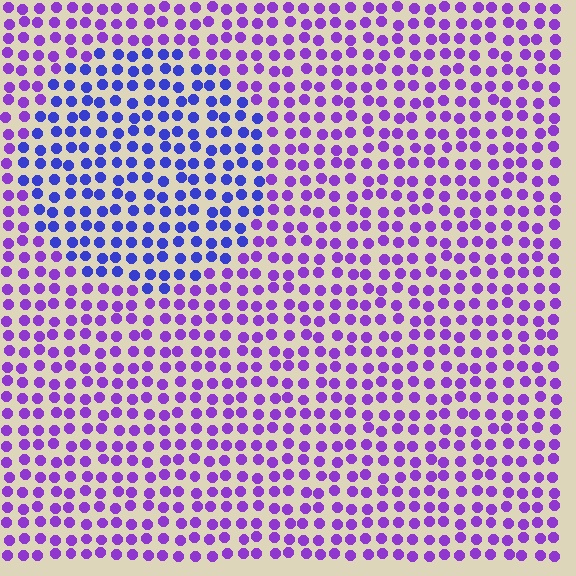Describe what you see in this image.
The image is filled with small purple elements in a uniform arrangement. A circle-shaped region is visible where the elements are tinted to a slightly different hue, forming a subtle color boundary.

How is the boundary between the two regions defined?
The boundary is defined purely by a slight shift in hue (about 37 degrees). Spacing, size, and orientation are identical on both sides.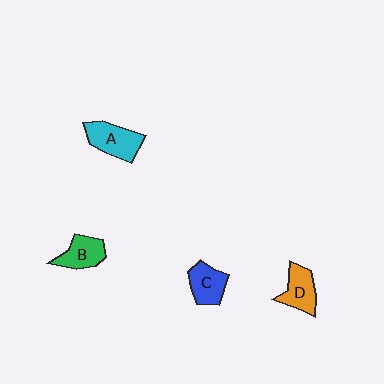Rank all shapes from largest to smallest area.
From largest to smallest: A (cyan), C (blue), D (orange), B (green).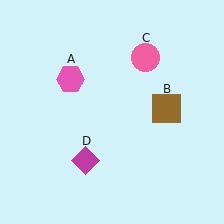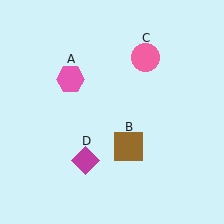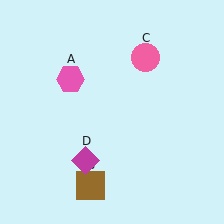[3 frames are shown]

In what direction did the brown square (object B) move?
The brown square (object B) moved down and to the left.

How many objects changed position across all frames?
1 object changed position: brown square (object B).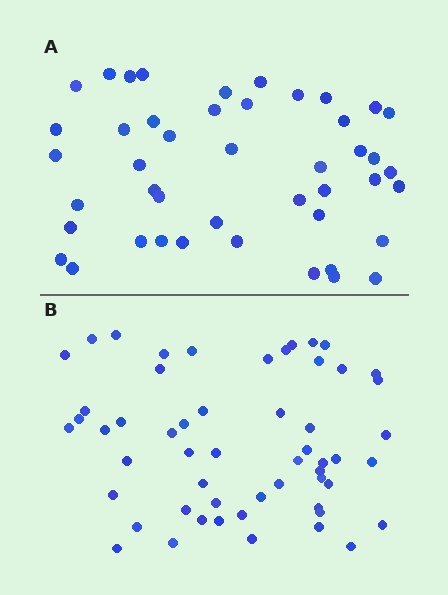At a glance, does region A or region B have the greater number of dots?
Region B (the bottom region) has more dots.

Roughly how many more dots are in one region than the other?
Region B has roughly 10 or so more dots than region A.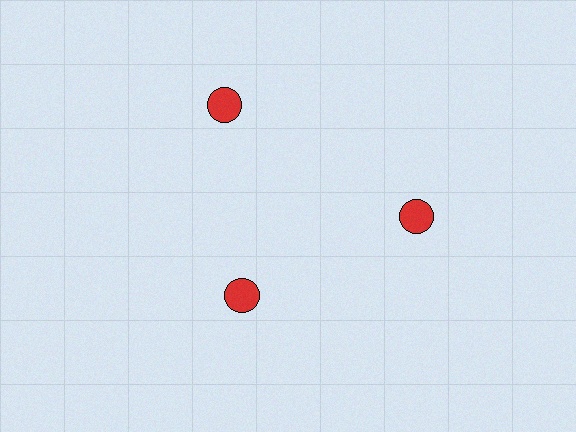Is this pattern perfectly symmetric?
No. The 3 red circles are arranged in a ring, but one element near the 7 o'clock position is pulled inward toward the center, breaking the 3-fold rotational symmetry.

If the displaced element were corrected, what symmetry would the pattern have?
It would have 3-fold rotational symmetry — the pattern would map onto itself every 120 degrees.